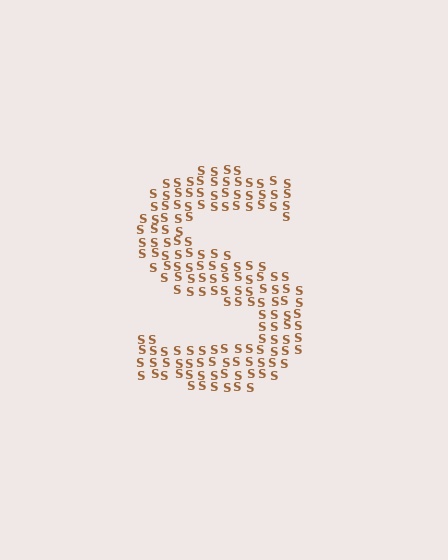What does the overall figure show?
The overall figure shows the letter S.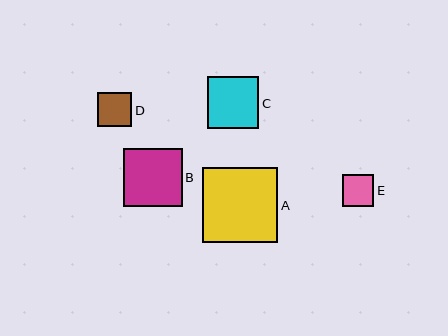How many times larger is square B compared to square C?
Square B is approximately 1.1 times the size of square C.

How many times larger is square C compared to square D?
Square C is approximately 1.5 times the size of square D.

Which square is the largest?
Square A is the largest with a size of approximately 75 pixels.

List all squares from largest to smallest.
From largest to smallest: A, B, C, D, E.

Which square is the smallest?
Square E is the smallest with a size of approximately 31 pixels.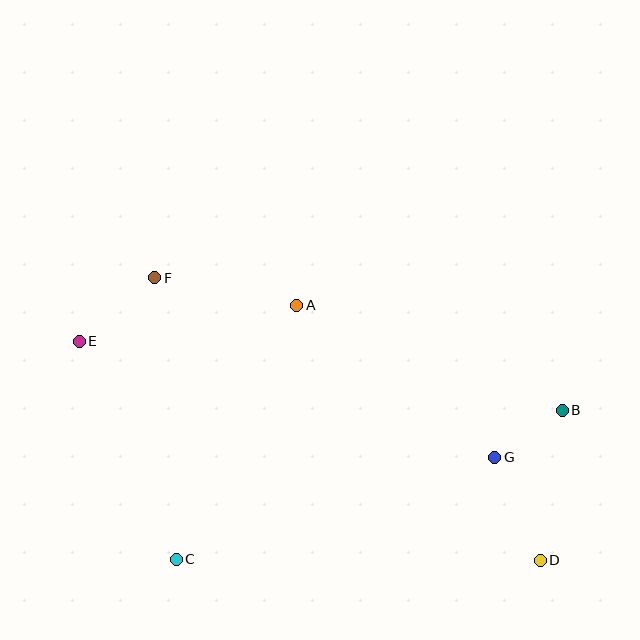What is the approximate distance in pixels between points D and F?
The distance between D and F is approximately 478 pixels.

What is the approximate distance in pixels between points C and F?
The distance between C and F is approximately 283 pixels.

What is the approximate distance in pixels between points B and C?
The distance between B and C is approximately 414 pixels.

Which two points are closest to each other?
Points B and G are closest to each other.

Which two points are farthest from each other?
Points D and E are farthest from each other.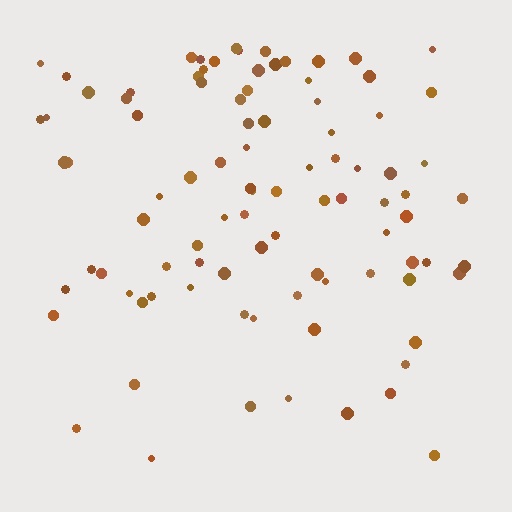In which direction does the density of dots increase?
From bottom to top, with the top side densest.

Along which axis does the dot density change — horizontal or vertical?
Vertical.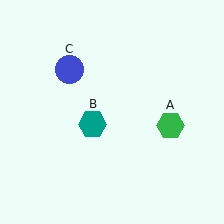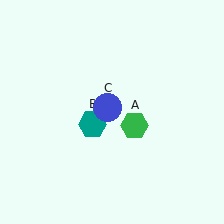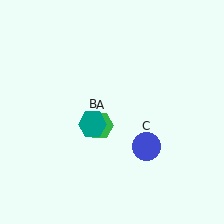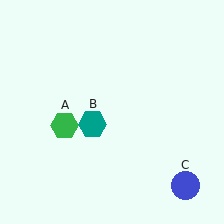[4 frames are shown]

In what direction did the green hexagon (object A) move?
The green hexagon (object A) moved left.